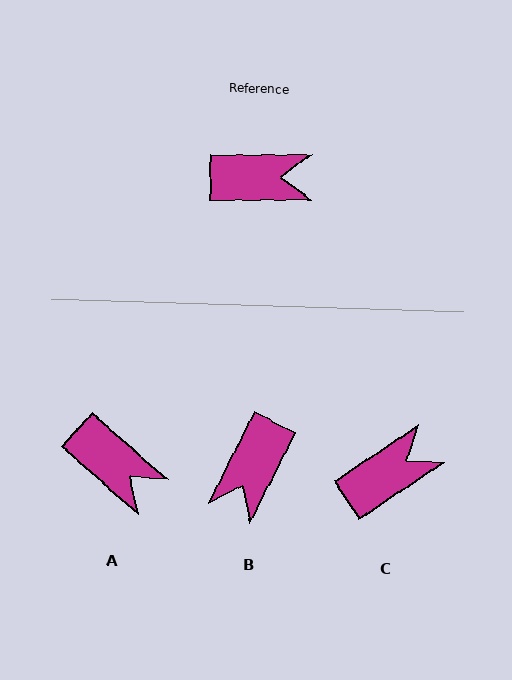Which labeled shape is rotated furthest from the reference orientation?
B, about 117 degrees away.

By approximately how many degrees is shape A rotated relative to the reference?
Approximately 42 degrees clockwise.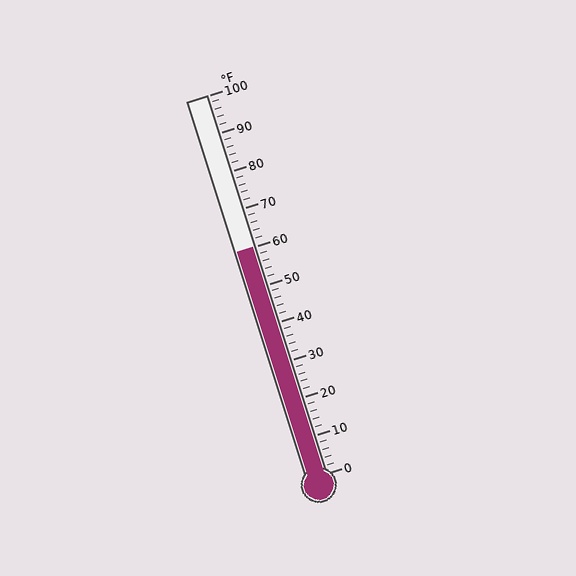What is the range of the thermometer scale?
The thermometer scale ranges from 0°F to 100°F.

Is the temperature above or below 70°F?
The temperature is below 70°F.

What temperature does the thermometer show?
The thermometer shows approximately 60°F.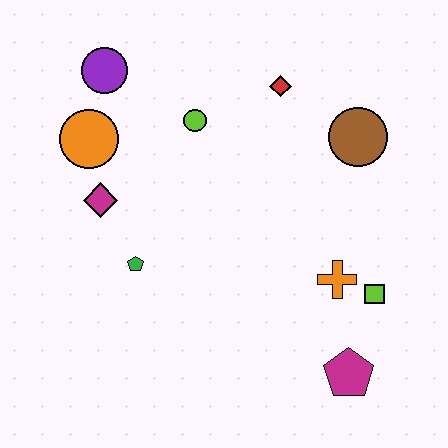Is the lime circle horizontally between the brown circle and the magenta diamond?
Yes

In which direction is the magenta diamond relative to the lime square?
The magenta diamond is to the left of the lime square.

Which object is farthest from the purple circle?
The magenta pentagon is farthest from the purple circle.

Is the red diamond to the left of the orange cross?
Yes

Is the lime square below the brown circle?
Yes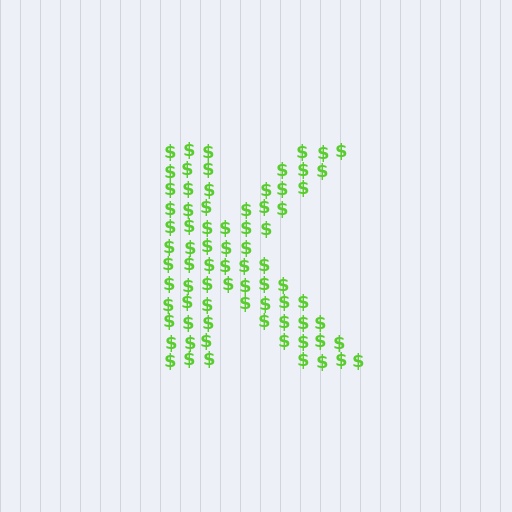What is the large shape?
The large shape is the letter K.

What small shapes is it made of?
It is made of small dollar signs.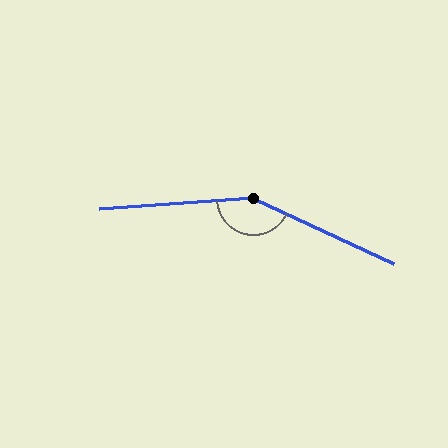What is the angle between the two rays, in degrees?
Approximately 151 degrees.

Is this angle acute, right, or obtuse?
It is obtuse.